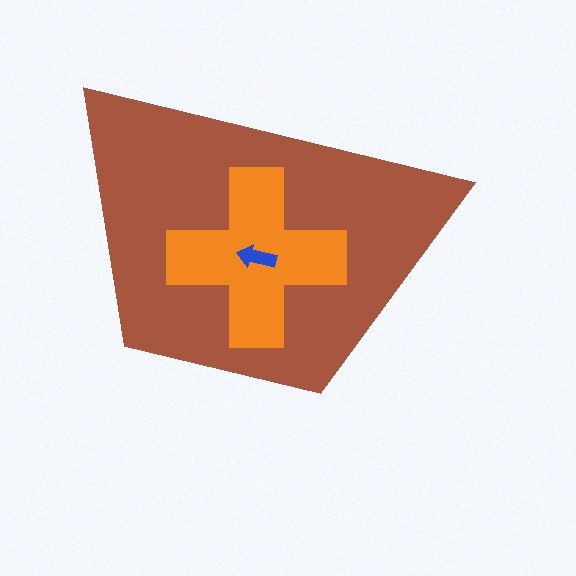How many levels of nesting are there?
3.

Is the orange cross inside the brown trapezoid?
Yes.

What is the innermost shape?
The blue arrow.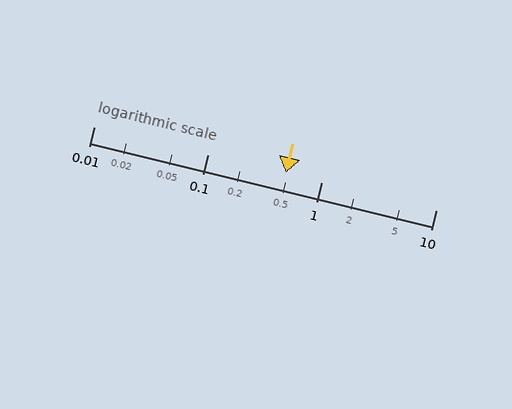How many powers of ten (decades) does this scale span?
The scale spans 3 decades, from 0.01 to 10.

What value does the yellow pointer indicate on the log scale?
The pointer indicates approximately 0.48.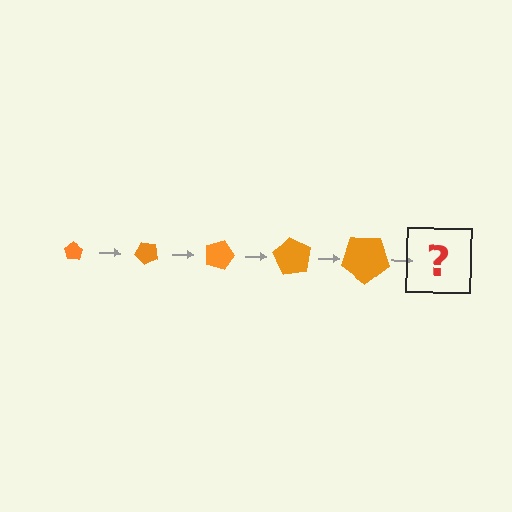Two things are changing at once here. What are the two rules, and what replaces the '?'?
The two rules are that the pentagon grows larger each step and it rotates 45 degrees each step. The '?' should be a pentagon, larger than the previous one and rotated 225 degrees from the start.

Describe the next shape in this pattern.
It should be a pentagon, larger than the previous one and rotated 225 degrees from the start.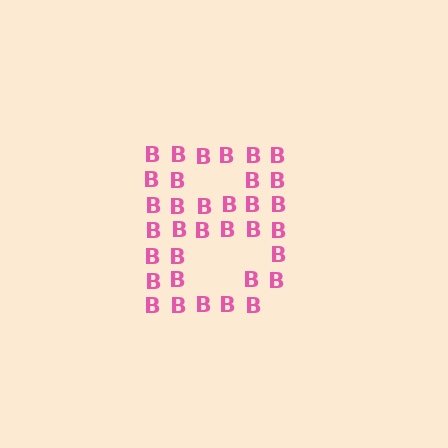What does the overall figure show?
The overall figure shows the letter B.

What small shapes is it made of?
It is made of small letter B's.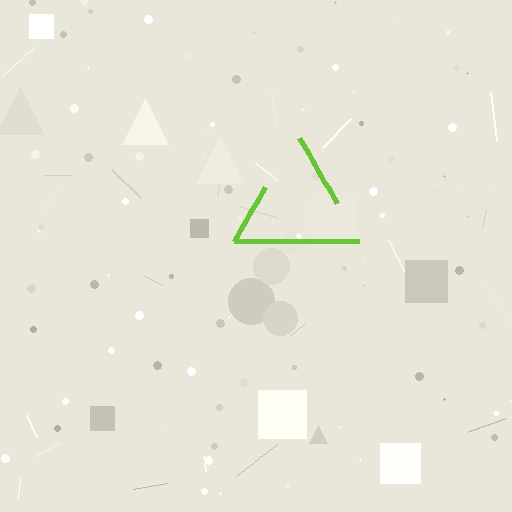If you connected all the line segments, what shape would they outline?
They would outline a triangle.